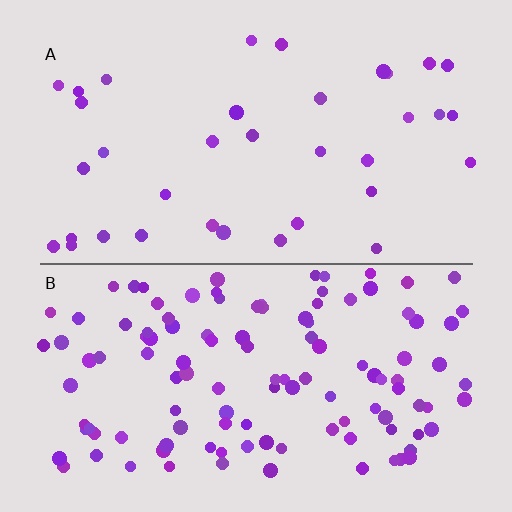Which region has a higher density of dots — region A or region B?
B (the bottom).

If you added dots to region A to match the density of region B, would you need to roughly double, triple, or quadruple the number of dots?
Approximately triple.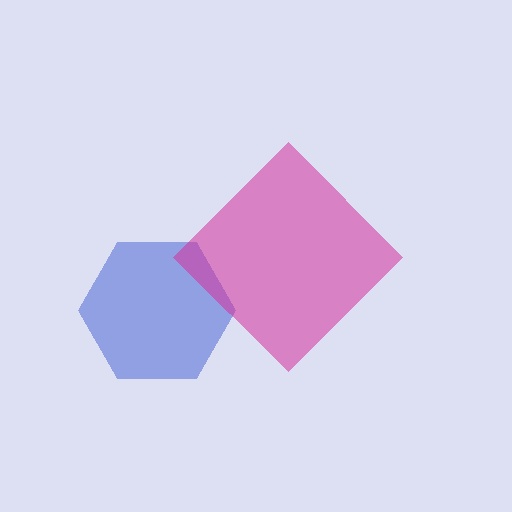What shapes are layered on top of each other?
The layered shapes are: a blue hexagon, a magenta diamond.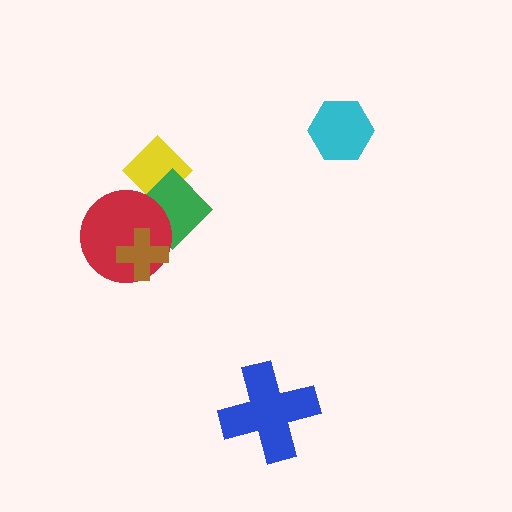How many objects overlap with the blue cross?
0 objects overlap with the blue cross.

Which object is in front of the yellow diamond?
The green diamond is in front of the yellow diamond.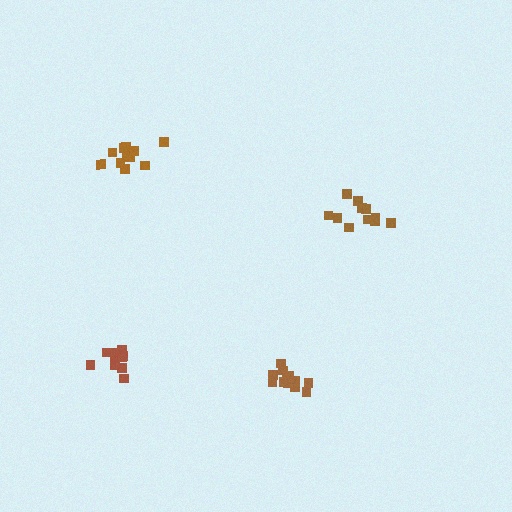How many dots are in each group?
Group 1: 11 dots, Group 2: 12 dots, Group 3: 12 dots, Group 4: 13 dots (48 total).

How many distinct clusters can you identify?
There are 4 distinct clusters.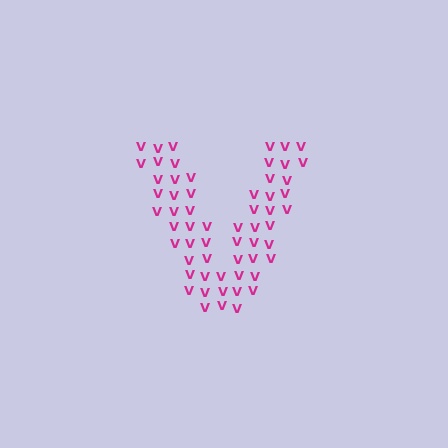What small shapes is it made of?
It is made of small letter V's.